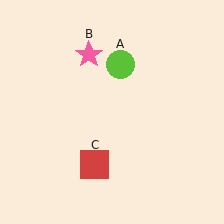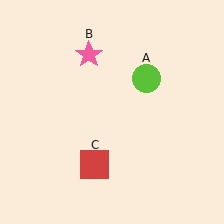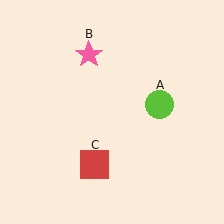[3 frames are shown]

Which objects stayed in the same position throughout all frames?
Pink star (object B) and red square (object C) remained stationary.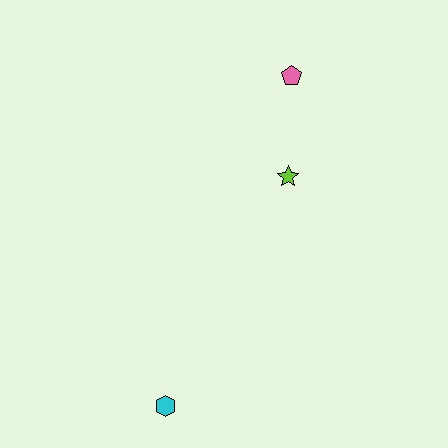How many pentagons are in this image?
There is 1 pentagon.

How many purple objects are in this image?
There are no purple objects.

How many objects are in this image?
There are 3 objects.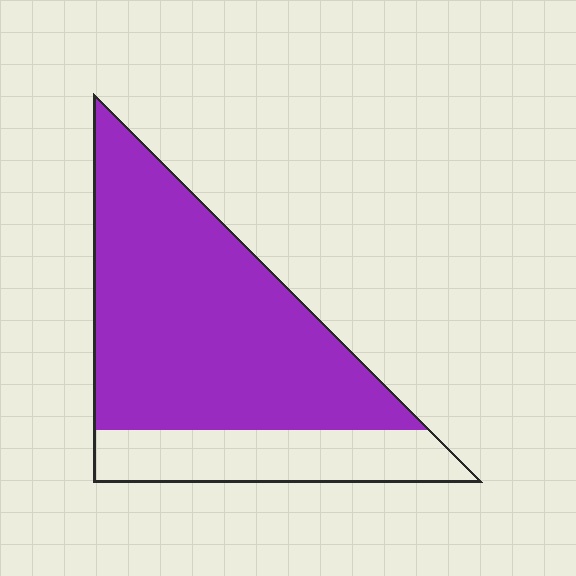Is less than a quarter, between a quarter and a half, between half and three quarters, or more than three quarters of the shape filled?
Between half and three quarters.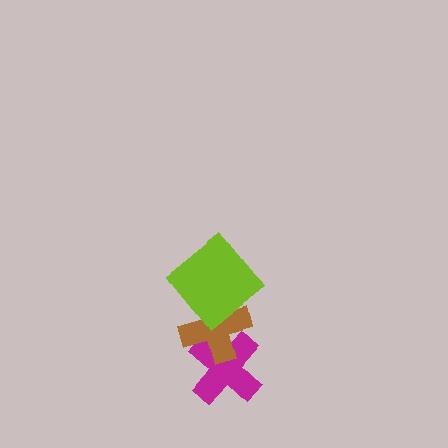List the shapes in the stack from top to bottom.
From top to bottom: the lime diamond, the brown cross, the magenta cross.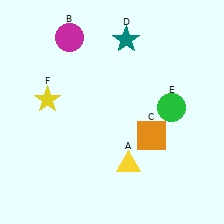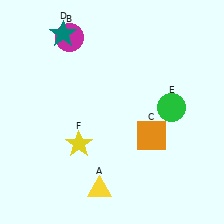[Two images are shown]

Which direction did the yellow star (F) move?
The yellow star (F) moved down.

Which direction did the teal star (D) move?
The teal star (D) moved left.